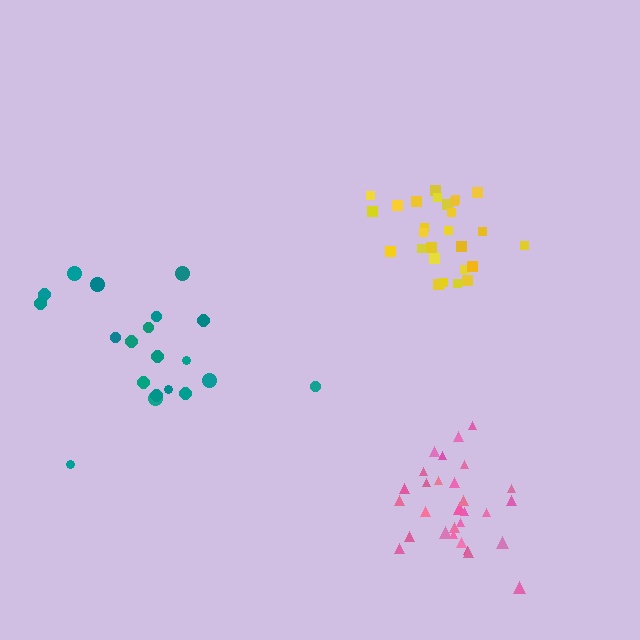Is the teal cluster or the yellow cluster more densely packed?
Yellow.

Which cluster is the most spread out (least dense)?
Teal.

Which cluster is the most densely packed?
Pink.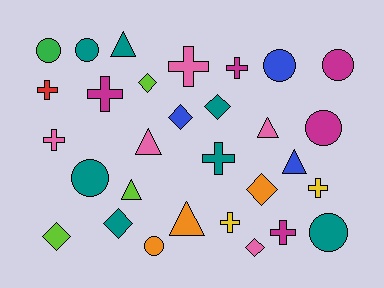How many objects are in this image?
There are 30 objects.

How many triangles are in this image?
There are 6 triangles.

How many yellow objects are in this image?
There are 2 yellow objects.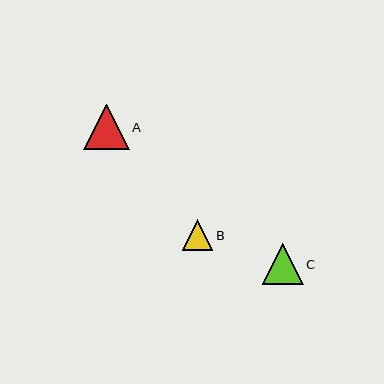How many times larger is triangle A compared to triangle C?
Triangle A is approximately 1.1 times the size of triangle C.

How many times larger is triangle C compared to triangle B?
Triangle C is approximately 1.3 times the size of triangle B.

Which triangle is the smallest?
Triangle B is the smallest with a size of approximately 31 pixels.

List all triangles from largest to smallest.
From largest to smallest: A, C, B.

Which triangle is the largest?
Triangle A is the largest with a size of approximately 46 pixels.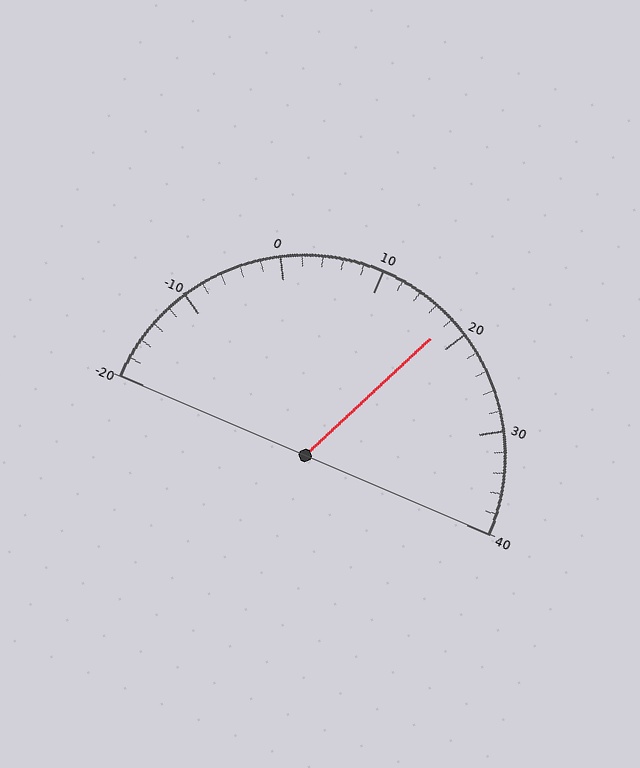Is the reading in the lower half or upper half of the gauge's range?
The reading is in the upper half of the range (-20 to 40).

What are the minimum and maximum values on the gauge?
The gauge ranges from -20 to 40.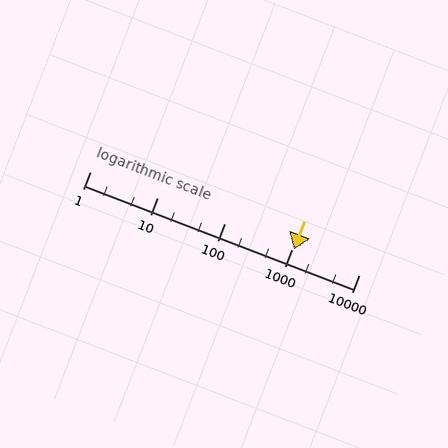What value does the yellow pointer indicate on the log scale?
The pointer indicates approximately 1100.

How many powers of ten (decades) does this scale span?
The scale spans 4 decades, from 1 to 10000.